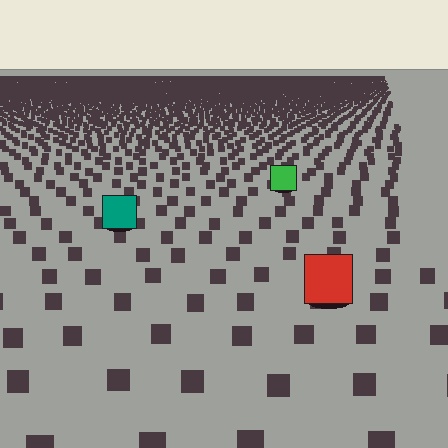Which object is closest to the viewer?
The red square is closest. The texture marks near it are larger and more spread out.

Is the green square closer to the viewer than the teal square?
No. The teal square is closer — you can tell from the texture gradient: the ground texture is coarser near it.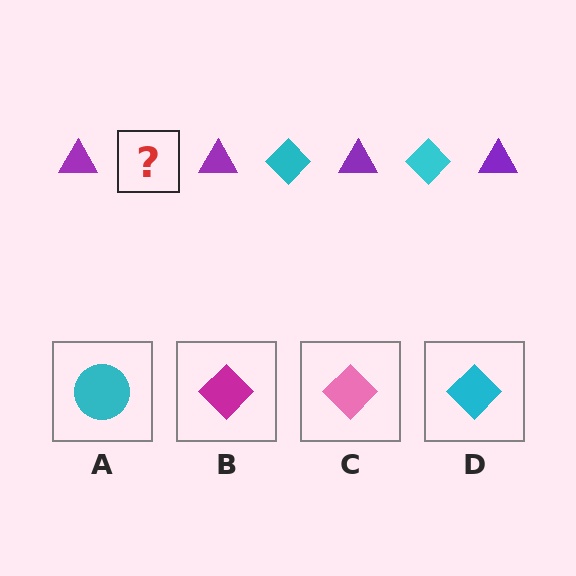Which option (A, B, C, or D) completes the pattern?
D.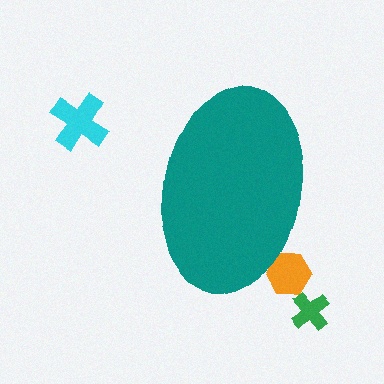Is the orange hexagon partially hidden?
Yes, the orange hexagon is partially hidden behind the teal ellipse.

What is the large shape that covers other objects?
A teal ellipse.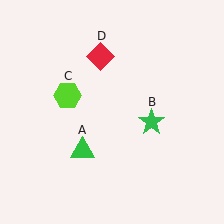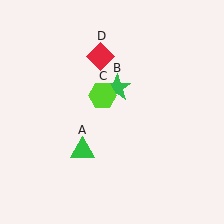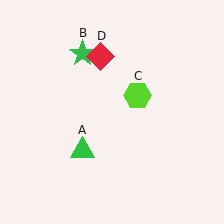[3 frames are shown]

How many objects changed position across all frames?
2 objects changed position: green star (object B), lime hexagon (object C).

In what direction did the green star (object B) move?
The green star (object B) moved up and to the left.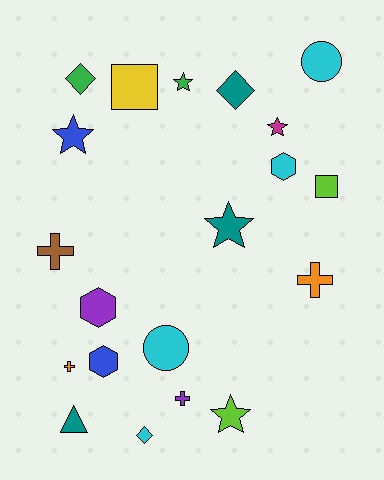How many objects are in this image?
There are 20 objects.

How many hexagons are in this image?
There are 3 hexagons.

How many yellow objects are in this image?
There is 1 yellow object.